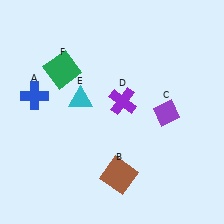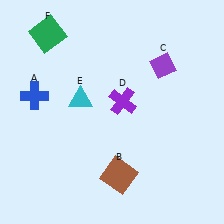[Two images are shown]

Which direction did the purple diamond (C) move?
The purple diamond (C) moved up.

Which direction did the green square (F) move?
The green square (F) moved up.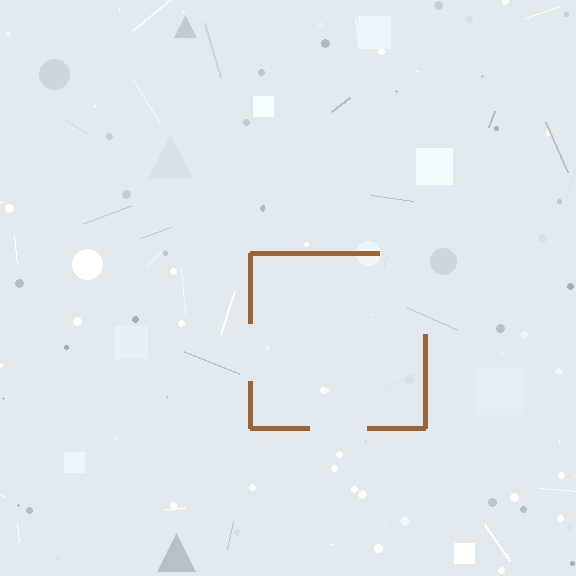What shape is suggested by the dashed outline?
The dashed outline suggests a square.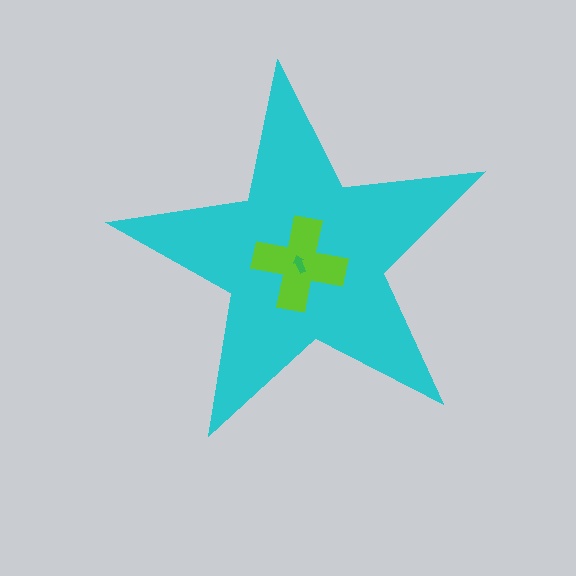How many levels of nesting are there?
3.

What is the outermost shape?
The cyan star.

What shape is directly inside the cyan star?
The lime cross.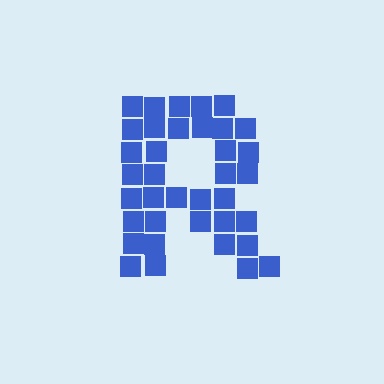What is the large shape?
The large shape is the letter R.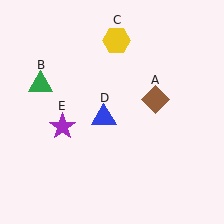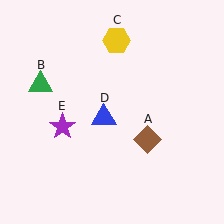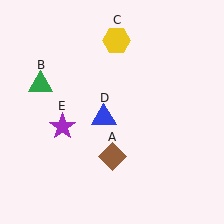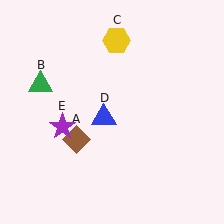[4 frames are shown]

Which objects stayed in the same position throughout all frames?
Green triangle (object B) and yellow hexagon (object C) and blue triangle (object D) and purple star (object E) remained stationary.